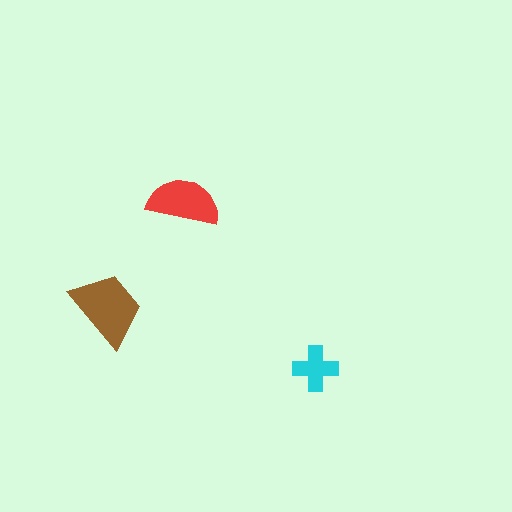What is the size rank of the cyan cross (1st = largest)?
3rd.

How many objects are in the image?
There are 3 objects in the image.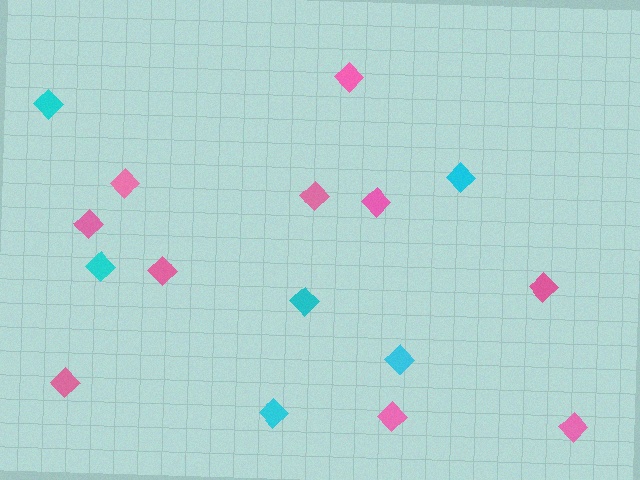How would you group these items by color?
There are 2 groups: one group of pink diamonds (10) and one group of cyan diamonds (6).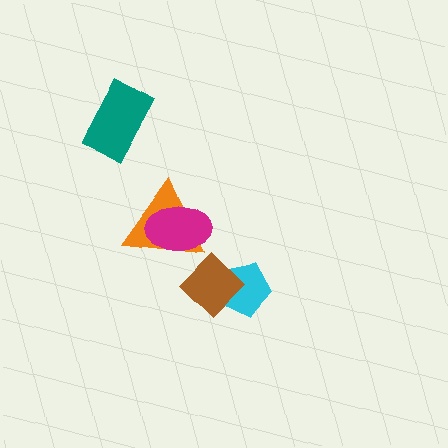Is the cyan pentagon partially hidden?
Yes, it is partially covered by another shape.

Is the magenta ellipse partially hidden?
No, no other shape covers it.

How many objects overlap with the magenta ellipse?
1 object overlaps with the magenta ellipse.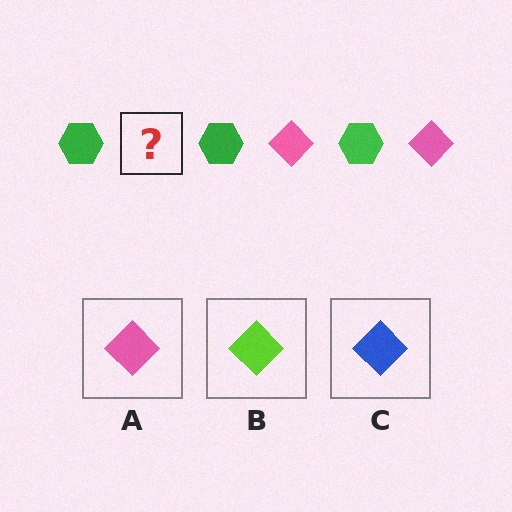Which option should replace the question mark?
Option A.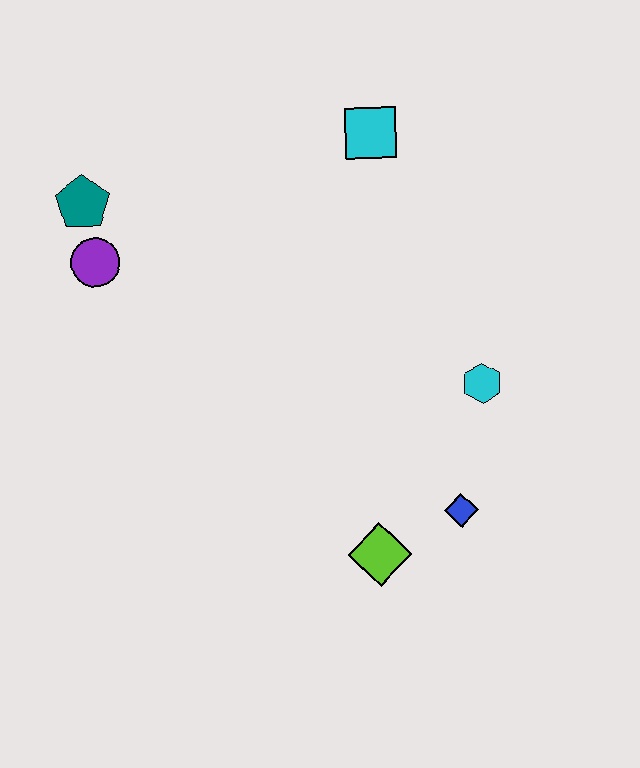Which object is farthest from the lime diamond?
The teal pentagon is farthest from the lime diamond.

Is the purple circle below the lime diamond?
No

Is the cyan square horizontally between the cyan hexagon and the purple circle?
Yes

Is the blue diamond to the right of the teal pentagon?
Yes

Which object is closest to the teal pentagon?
The purple circle is closest to the teal pentagon.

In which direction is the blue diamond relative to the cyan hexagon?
The blue diamond is below the cyan hexagon.